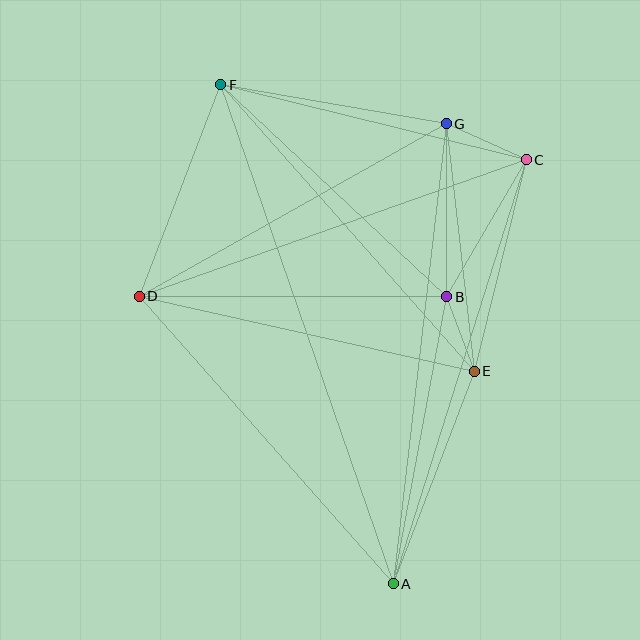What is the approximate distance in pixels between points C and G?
The distance between C and G is approximately 88 pixels.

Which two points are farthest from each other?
Points A and F are farthest from each other.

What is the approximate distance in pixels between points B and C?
The distance between B and C is approximately 159 pixels.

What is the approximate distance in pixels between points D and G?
The distance between D and G is approximately 352 pixels.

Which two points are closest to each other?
Points B and E are closest to each other.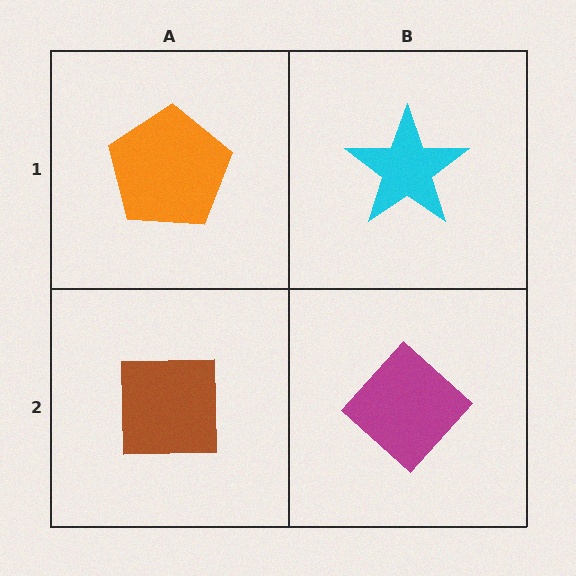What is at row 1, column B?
A cyan star.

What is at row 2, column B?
A magenta diamond.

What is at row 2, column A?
A brown square.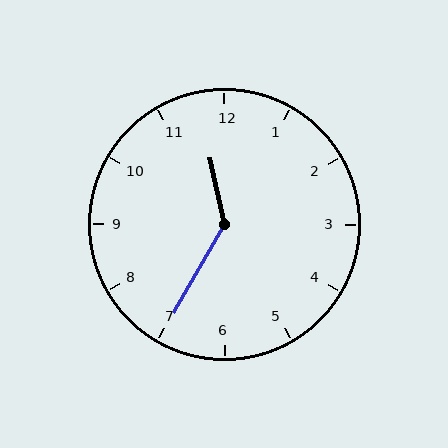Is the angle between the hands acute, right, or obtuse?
It is obtuse.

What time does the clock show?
11:35.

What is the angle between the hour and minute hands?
Approximately 138 degrees.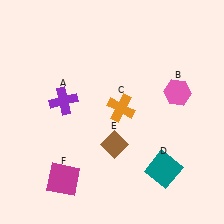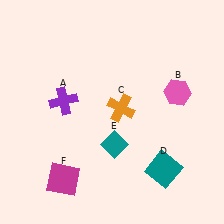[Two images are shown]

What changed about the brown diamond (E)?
In Image 1, E is brown. In Image 2, it changed to teal.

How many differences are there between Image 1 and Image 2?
There is 1 difference between the two images.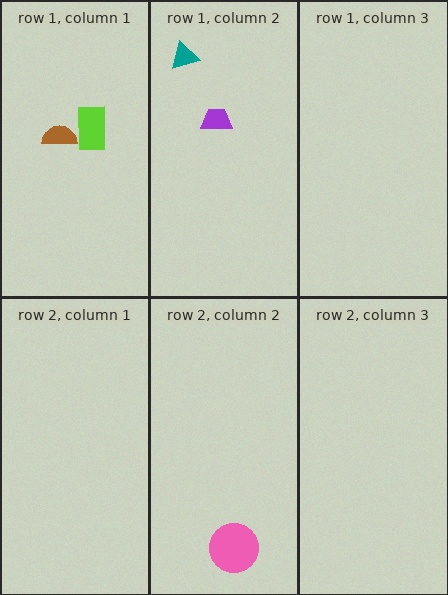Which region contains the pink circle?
The row 2, column 2 region.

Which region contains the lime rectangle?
The row 1, column 1 region.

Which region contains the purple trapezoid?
The row 1, column 2 region.